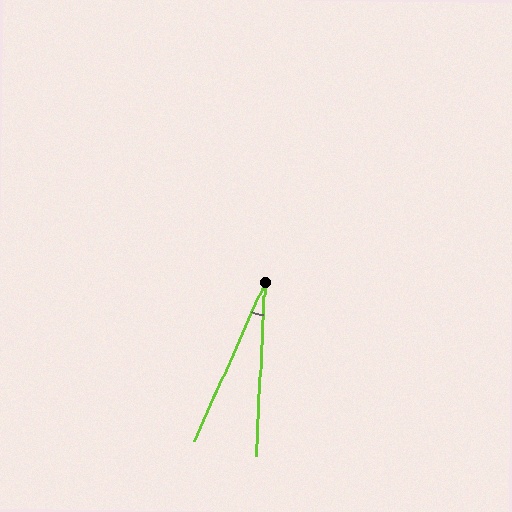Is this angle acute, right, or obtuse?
It is acute.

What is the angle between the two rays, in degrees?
Approximately 21 degrees.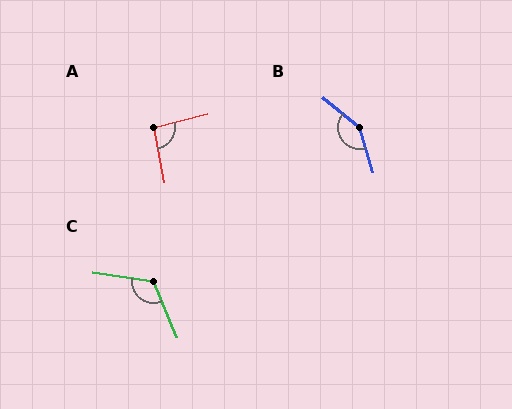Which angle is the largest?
B, at approximately 146 degrees.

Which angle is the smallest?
A, at approximately 93 degrees.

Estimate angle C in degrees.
Approximately 121 degrees.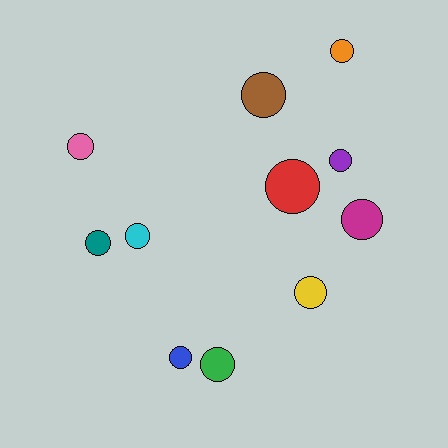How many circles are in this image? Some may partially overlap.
There are 11 circles.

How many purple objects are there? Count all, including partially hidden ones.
There is 1 purple object.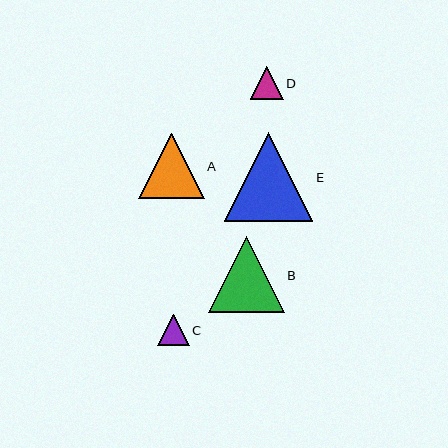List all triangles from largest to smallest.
From largest to smallest: E, B, A, D, C.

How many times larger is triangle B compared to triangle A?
Triangle B is approximately 1.2 times the size of triangle A.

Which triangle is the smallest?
Triangle C is the smallest with a size of approximately 31 pixels.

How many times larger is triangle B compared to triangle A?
Triangle B is approximately 1.2 times the size of triangle A.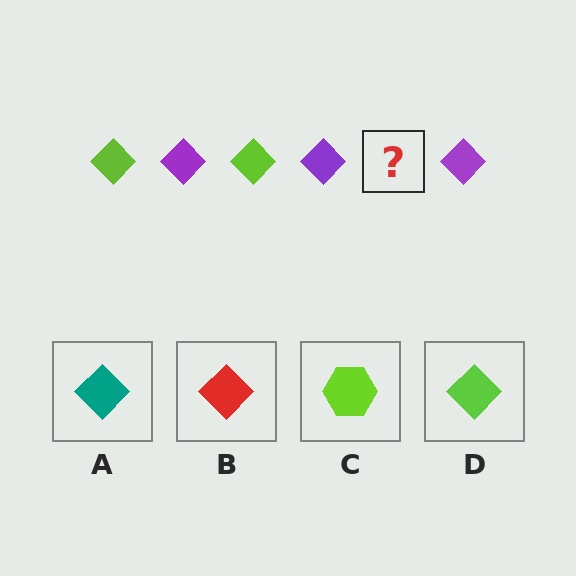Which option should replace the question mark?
Option D.